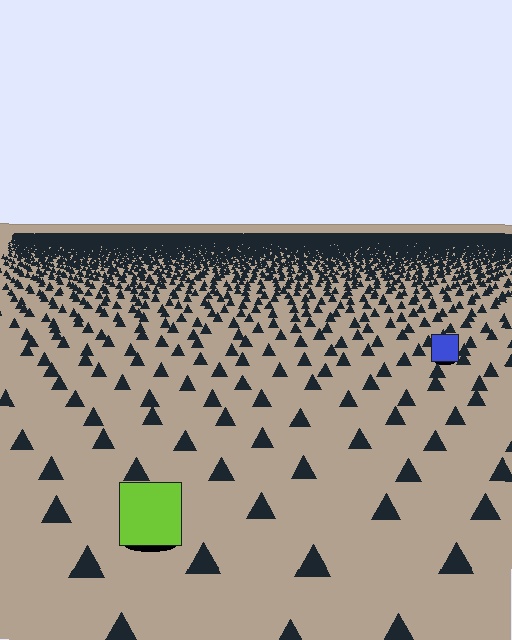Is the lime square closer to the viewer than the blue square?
Yes. The lime square is closer — you can tell from the texture gradient: the ground texture is coarser near it.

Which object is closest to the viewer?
The lime square is closest. The texture marks near it are larger and more spread out.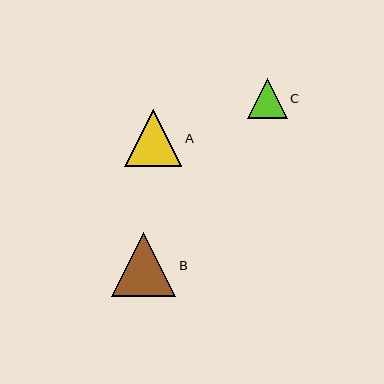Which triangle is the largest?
Triangle B is the largest with a size of approximately 64 pixels.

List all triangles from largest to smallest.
From largest to smallest: B, A, C.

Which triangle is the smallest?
Triangle C is the smallest with a size of approximately 40 pixels.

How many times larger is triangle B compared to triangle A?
Triangle B is approximately 1.1 times the size of triangle A.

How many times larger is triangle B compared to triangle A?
Triangle B is approximately 1.1 times the size of triangle A.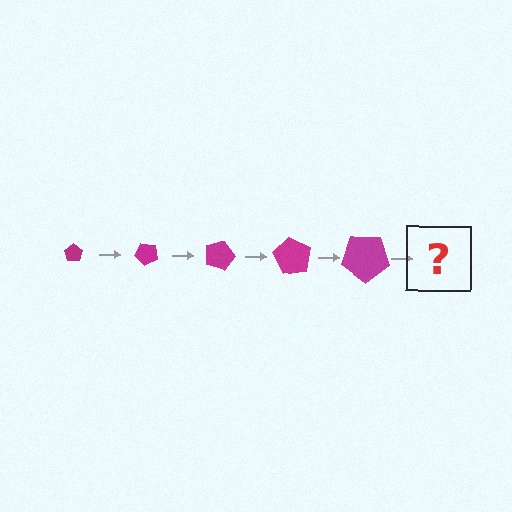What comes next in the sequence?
The next element should be a pentagon, larger than the previous one and rotated 225 degrees from the start.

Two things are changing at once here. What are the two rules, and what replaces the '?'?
The two rules are that the pentagon grows larger each step and it rotates 45 degrees each step. The '?' should be a pentagon, larger than the previous one and rotated 225 degrees from the start.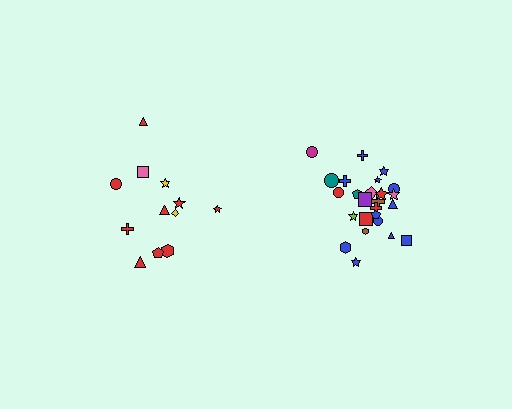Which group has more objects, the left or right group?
The right group.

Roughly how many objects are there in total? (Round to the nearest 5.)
Roughly 35 objects in total.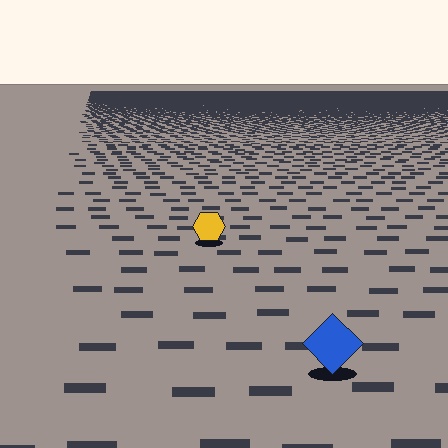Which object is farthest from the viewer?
The yellow hexagon is farthest from the viewer. It appears smaller and the ground texture around it is denser.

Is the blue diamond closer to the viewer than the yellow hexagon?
Yes. The blue diamond is closer — you can tell from the texture gradient: the ground texture is coarser near it.